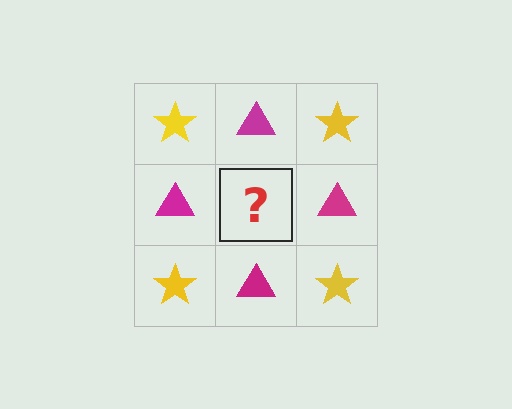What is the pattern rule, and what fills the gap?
The rule is that it alternates yellow star and magenta triangle in a checkerboard pattern. The gap should be filled with a yellow star.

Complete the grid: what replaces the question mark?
The question mark should be replaced with a yellow star.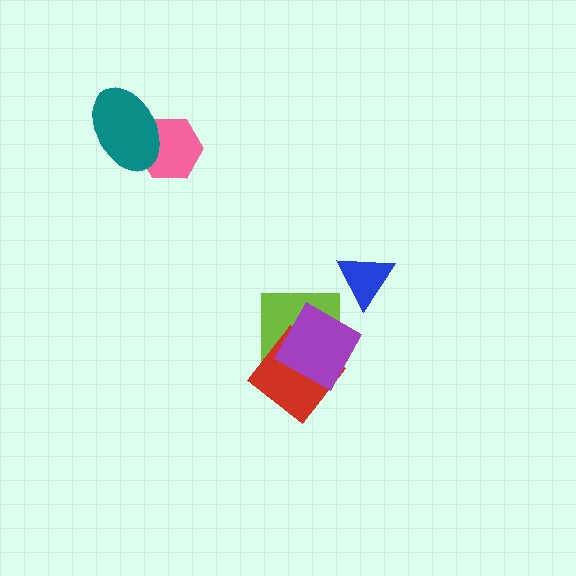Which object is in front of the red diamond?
The purple diamond is in front of the red diamond.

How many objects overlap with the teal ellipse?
1 object overlaps with the teal ellipse.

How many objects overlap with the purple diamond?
2 objects overlap with the purple diamond.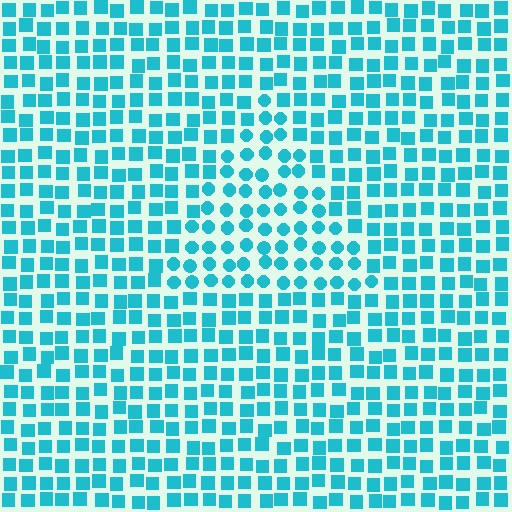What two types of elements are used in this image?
The image uses circles inside the triangle region and squares outside it.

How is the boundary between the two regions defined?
The boundary is defined by a change in element shape: circles inside vs. squares outside. All elements share the same color and spacing.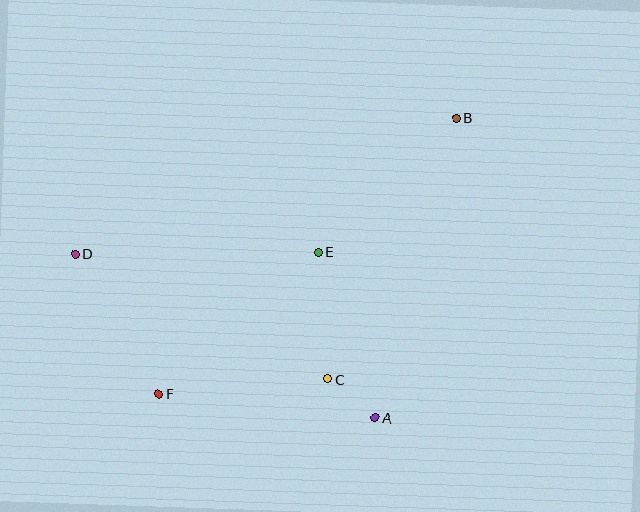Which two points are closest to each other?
Points A and C are closest to each other.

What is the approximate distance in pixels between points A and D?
The distance between A and D is approximately 342 pixels.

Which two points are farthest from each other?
Points B and F are farthest from each other.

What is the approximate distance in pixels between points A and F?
The distance between A and F is approximately 218 pixels.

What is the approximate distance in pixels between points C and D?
The distance between C and D is approximately 281 pixels.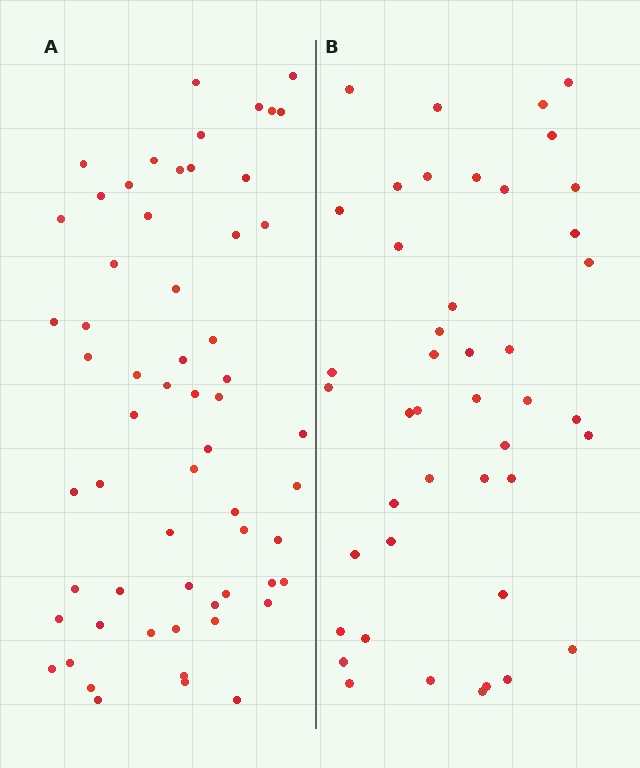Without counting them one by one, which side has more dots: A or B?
Region A (the left region) has more dots.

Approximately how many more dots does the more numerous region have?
Region A has approximately 15 more dots than region B.